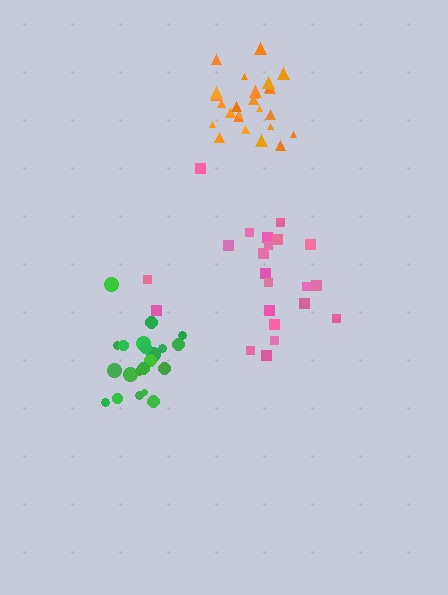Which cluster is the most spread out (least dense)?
Pink.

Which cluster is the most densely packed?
Orange.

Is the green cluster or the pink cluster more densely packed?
Green.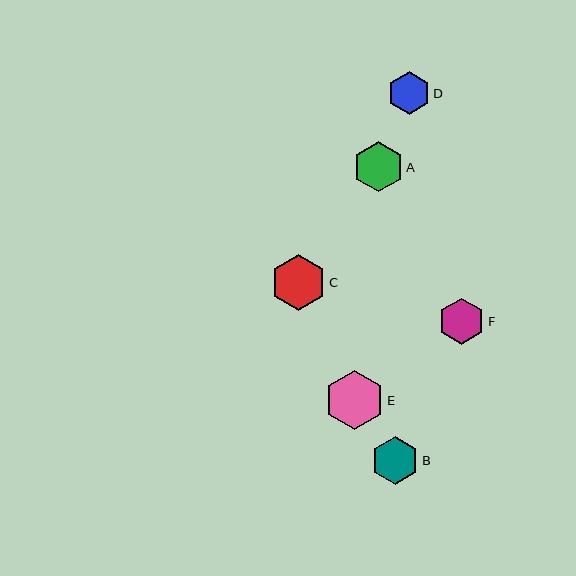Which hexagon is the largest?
Hexagon E is the largest with a size of approximately 59 pixels.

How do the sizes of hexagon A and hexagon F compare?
Hexagon A and hexagon F are approximately the same size.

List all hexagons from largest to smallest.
From largest to smallest: E, C, A, B, F, D.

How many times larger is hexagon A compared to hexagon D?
Hexagon A is approximately 1.2 times the size of hexagon D.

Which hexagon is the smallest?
Hexagon D is the smallest with a size of approximately 43 pixels.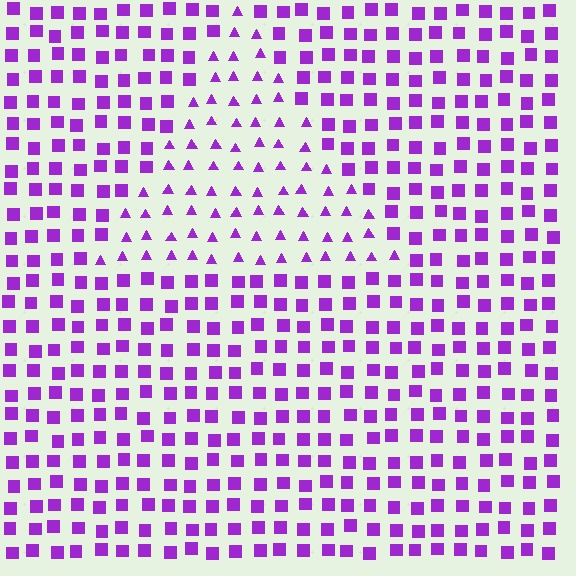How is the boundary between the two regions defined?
The boundary is defined by a change in element shape: triangles inside vs. squares outside. All elements share the same color and spacing.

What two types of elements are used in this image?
The image uses triangles inside the triangle region and squares outside it.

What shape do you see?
I see a triangle.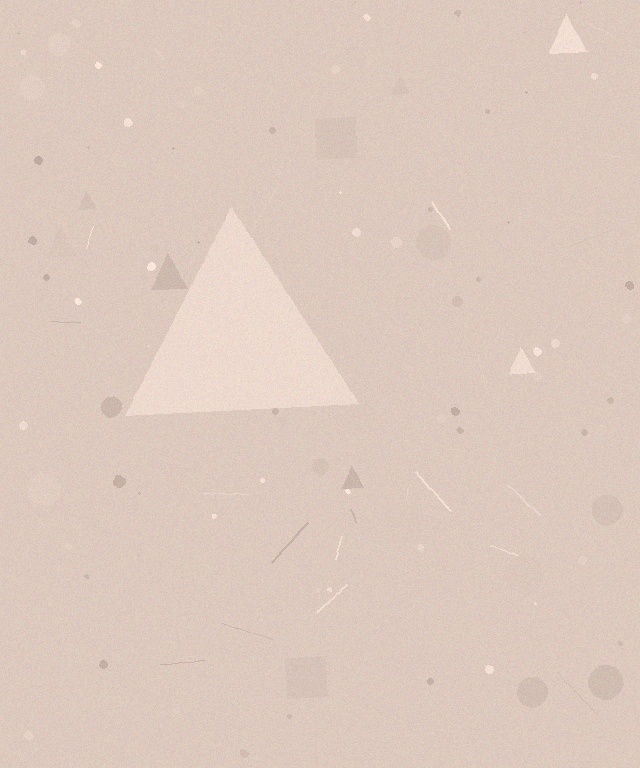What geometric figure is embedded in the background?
A triangle is embedded in the background.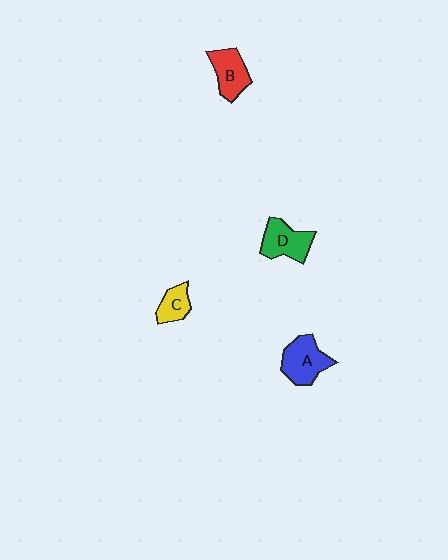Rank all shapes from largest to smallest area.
From largest to smallest: A (blue), D (green), B (red), C (yellow).